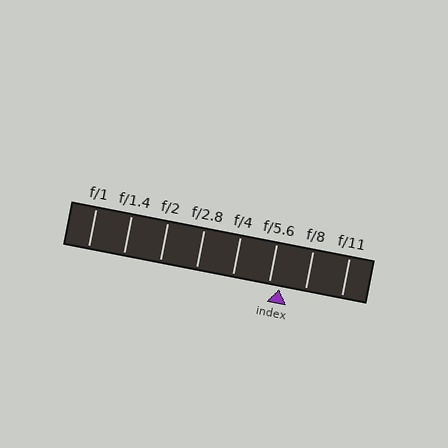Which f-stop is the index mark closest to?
The index mark is closest to f/5.6.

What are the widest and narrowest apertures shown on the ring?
The widest aperture shown is f/1 and the narrowest is f/11.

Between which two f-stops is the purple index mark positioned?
The index mark is between f/5.6 and f/8.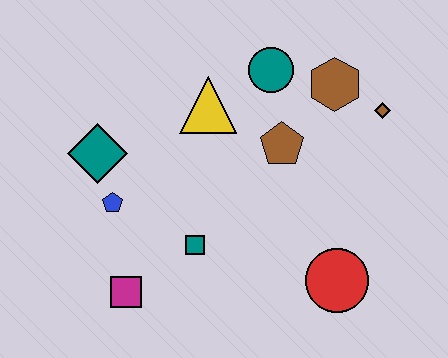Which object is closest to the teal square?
The magenta square is closest to the teal square.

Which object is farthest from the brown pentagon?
The magenta square is farthest from the brown pentagon.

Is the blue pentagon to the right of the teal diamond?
Yes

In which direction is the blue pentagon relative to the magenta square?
The blue pentagon is above the magenta square.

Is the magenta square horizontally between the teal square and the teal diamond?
Yes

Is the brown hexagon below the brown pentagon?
No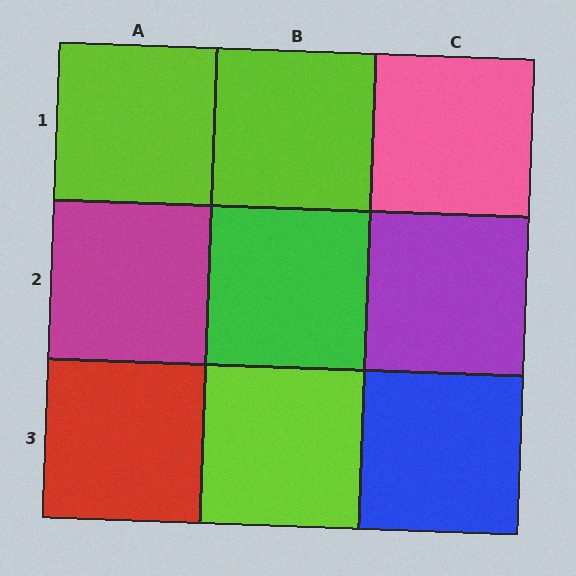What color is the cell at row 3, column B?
Lime.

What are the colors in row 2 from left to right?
Magenta, green, purple.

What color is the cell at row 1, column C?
Pink.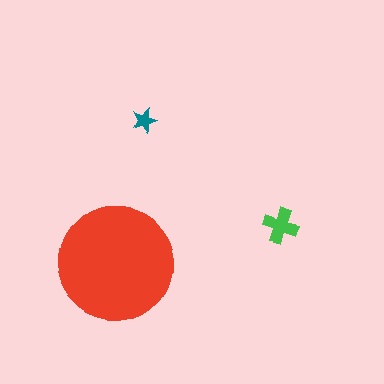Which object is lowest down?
The red circle is bottommost.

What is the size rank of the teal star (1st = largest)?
3rd.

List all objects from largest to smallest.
The red circle, the green cross, the teal star.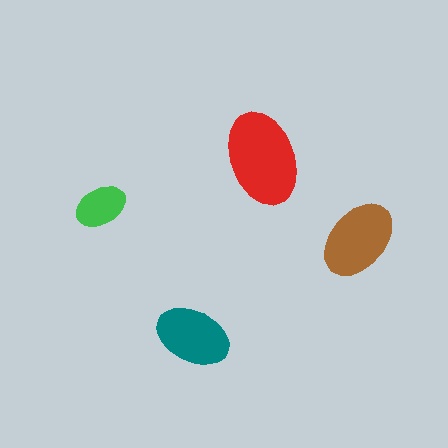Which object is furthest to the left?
The green ellipse is leftmost.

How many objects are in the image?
There are 4 objects in the image.